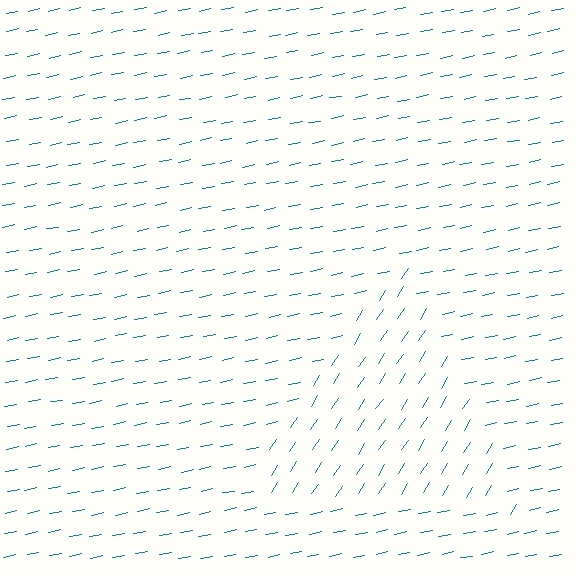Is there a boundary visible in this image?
Yes, there is a texture boundary formed by a change in line orientation.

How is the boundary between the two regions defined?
The boundary is defined purely by a change in line orientation (approximately 45 degrees difference). All lines are the same color and thickness.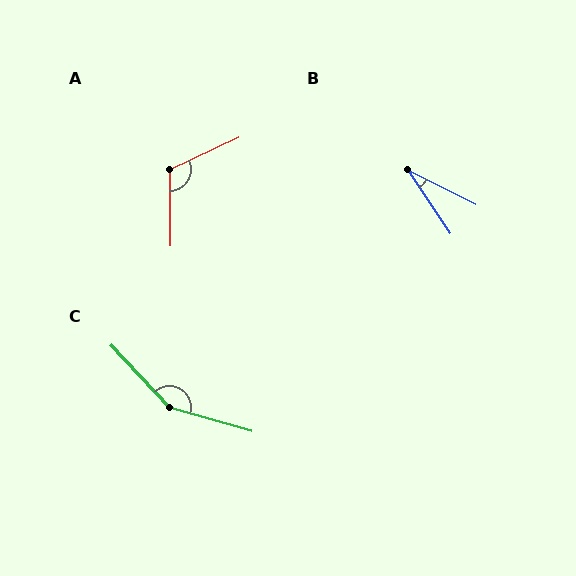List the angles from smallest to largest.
B (29°), A (115°), C (148°).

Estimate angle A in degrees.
Approximately 115 degrees.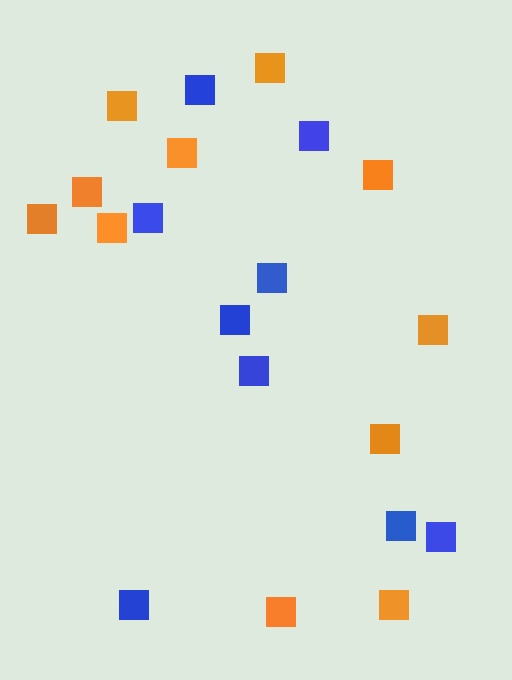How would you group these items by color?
There are 2 groups: one group of orange squares (11) and one group of blue squares (9).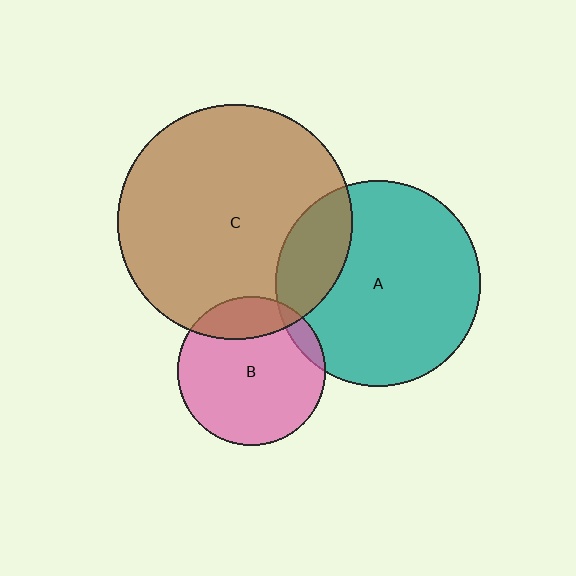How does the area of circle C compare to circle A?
Approximately 1.3 times.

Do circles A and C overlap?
Yes.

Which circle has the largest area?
Circle C (brown).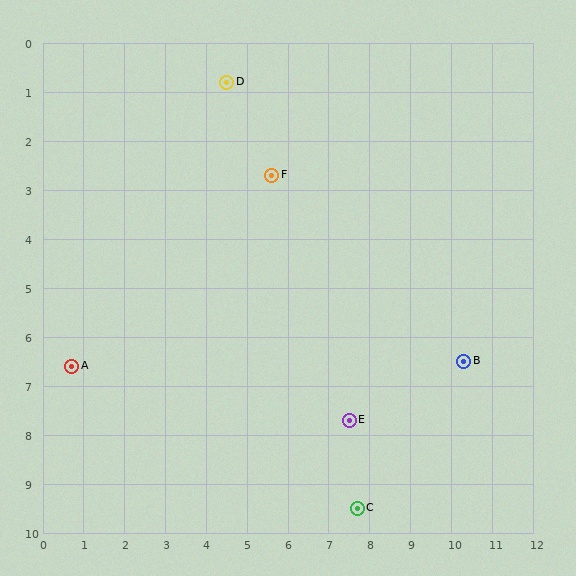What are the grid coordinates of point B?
Point B is at approximately (10.3, 6.5).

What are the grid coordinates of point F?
Point F is at approximately (5.6, 2.7).